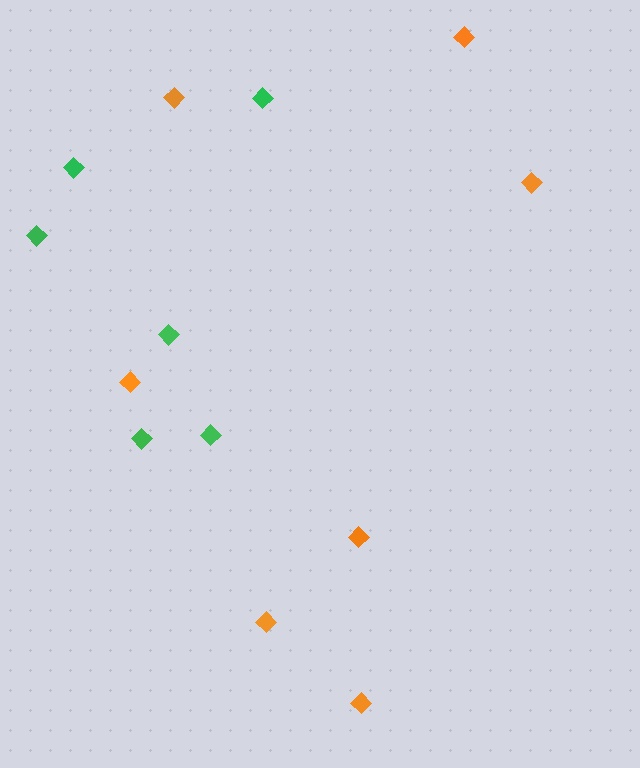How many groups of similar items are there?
There are 2 groups: one group of orange diamonds (7) and one group of green diamonds (6).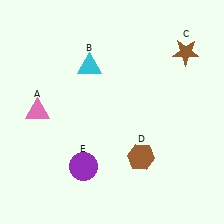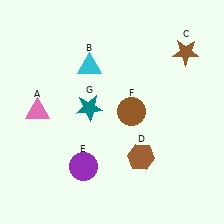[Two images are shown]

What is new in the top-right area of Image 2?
A brown circle (F) was added in the top-right area of Image 2.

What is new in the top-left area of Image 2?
A teal star (G) was added in the top-left area of Image 2.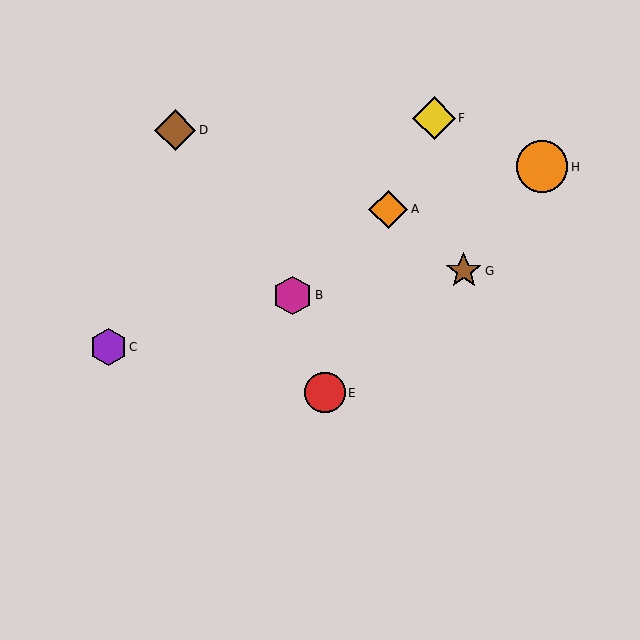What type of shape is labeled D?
Shape D is a brown diamond.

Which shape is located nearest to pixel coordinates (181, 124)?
The brown diamond (labeled D) at (175, 130) is nearest to that location.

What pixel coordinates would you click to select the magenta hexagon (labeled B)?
Click at (293, 295) to select the magenta hexagon B.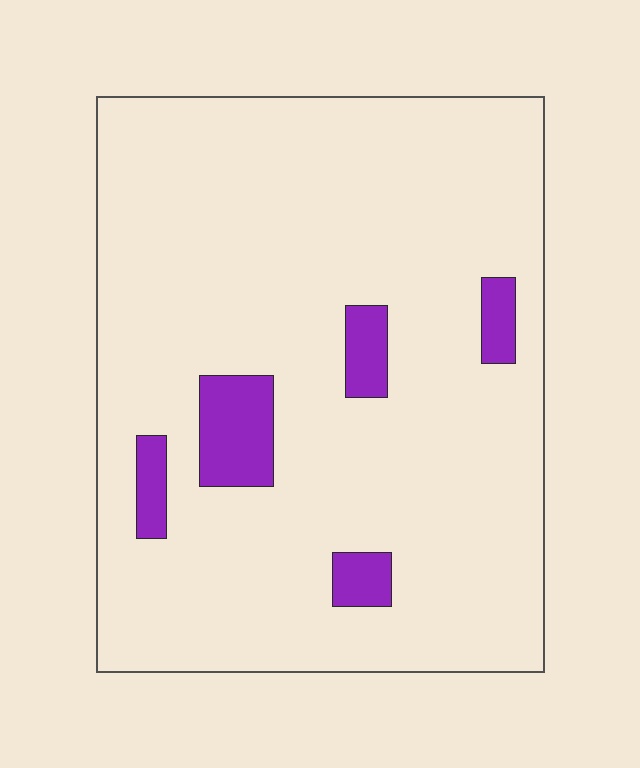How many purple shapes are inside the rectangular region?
5.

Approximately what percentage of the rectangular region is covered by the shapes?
Approximately 10%.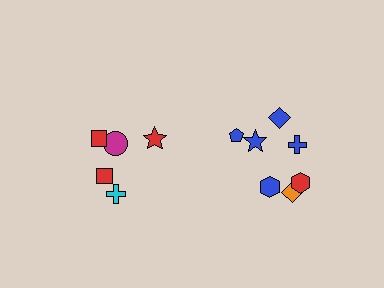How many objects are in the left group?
There are 5 objects.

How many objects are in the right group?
There are 7 objects.